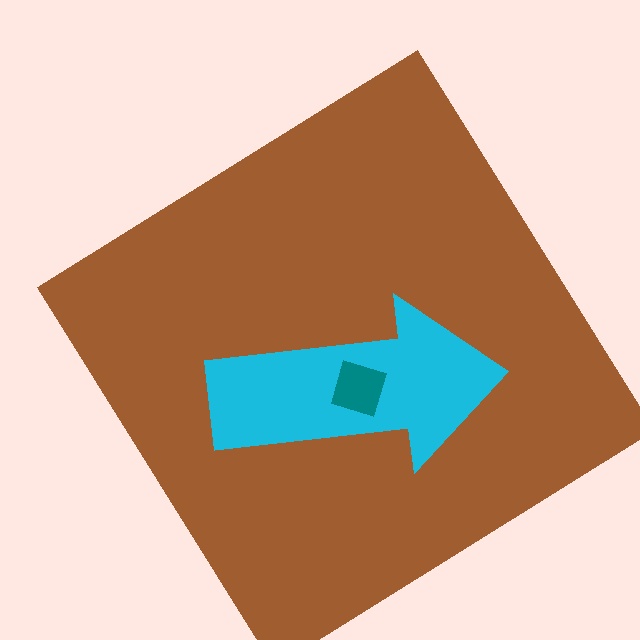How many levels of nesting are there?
3.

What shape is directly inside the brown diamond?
The cyan arrow.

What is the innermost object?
The teal diamond.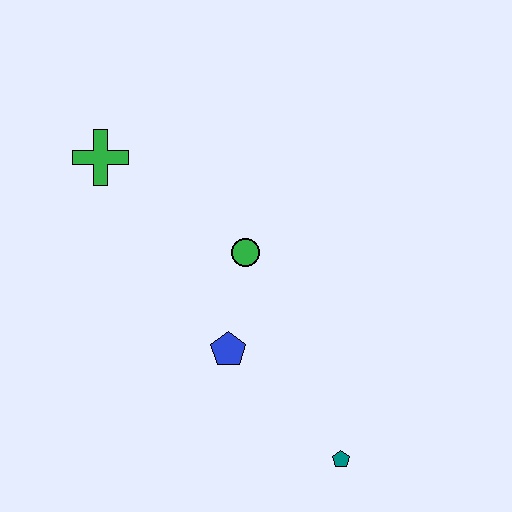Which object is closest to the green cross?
The green circle is closest to the green cross.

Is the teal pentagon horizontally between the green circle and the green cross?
No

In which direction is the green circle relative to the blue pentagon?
The green circle is above the blue pentagon.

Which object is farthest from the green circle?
The teal pentagon is farthest from the green circle.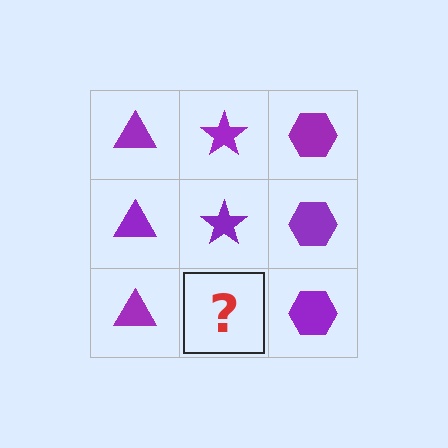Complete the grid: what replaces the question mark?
The question mark should be replaced with a purple star.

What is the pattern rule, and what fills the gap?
The rule is that each column has a consistent shape. The gap should be filled with a purple star.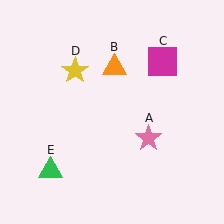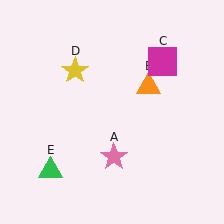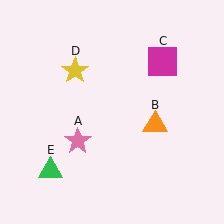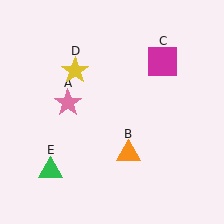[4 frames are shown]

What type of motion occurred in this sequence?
The pink star (object A), orange triangle (object B) rotated clockwise around the center of the scene.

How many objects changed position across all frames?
2 objects changed position: pink star (object A), orange triangle (object B).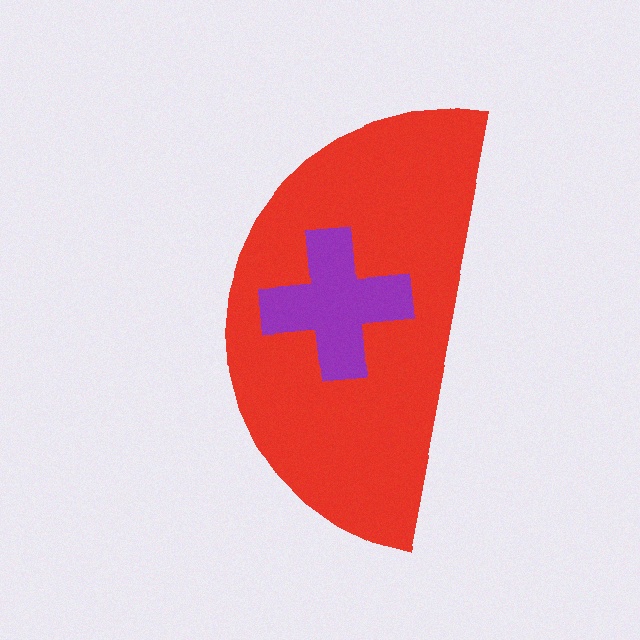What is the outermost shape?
The red semicircle.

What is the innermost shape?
The purple cross.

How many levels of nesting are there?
2.